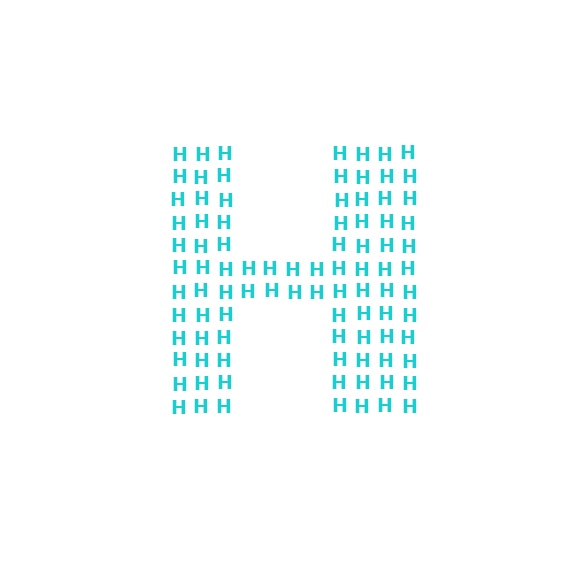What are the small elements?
The small elements are letter H's.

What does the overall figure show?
The overall figure shows the letter H.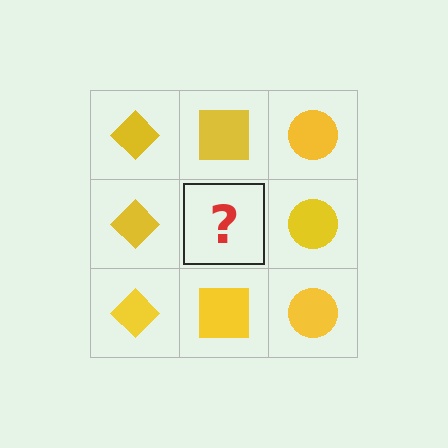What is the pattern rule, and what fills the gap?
The rule is that each column has a consistent shape. The gap should be filled with a yellow square.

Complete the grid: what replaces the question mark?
The question mark should be replaced with a yellow square.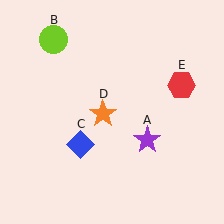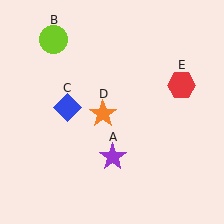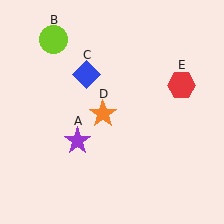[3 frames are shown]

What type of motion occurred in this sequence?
The purple star (object A), blue diamond (object C) rotated clockwise around the center of the scene.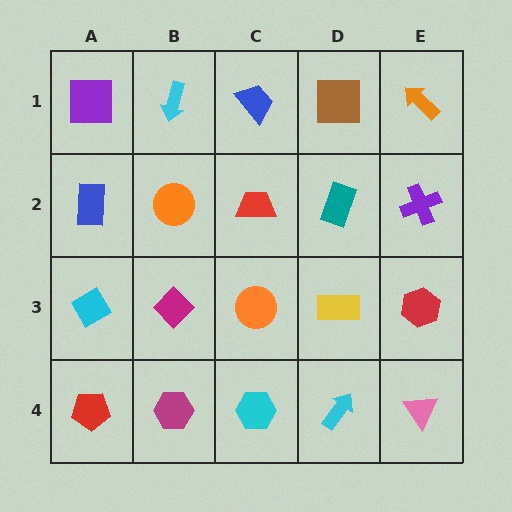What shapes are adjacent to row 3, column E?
A purple cross (row 2, column E), a pink triangle (row 4, column E), a yellow rectangle (row 3, column D).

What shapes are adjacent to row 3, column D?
A teal rectangle (row 2, column D), a cyan arrow (row 4, column D), an orange circle (row 3, column C), a red hexagon (row 3, column E).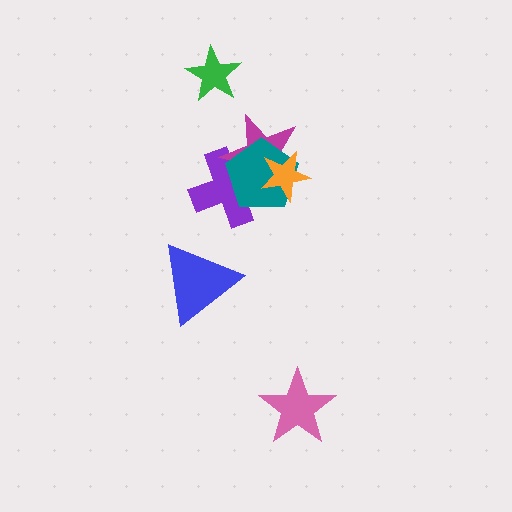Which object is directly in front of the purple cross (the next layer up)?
The magenta star is directly in front of the purple cross.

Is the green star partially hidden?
No, no other shape covers it.